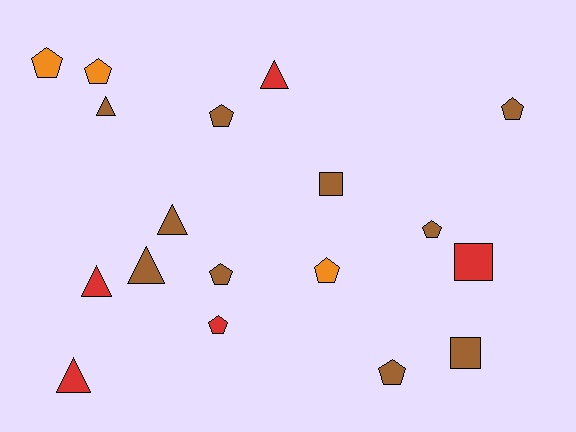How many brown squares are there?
There are 2 brown squares.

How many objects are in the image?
There are 18 objects.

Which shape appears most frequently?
Pentagon, with 9 objects.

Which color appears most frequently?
Brown, with 10 objects.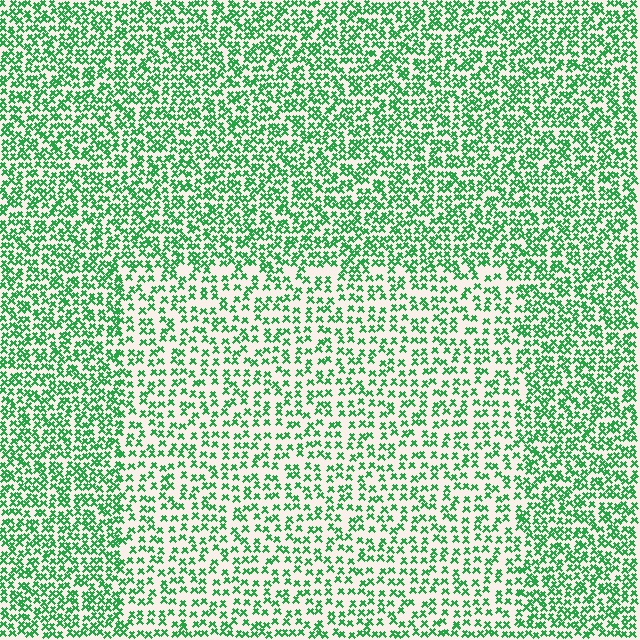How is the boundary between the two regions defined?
The boundary is defined by a change in element density (approximately 1.7x ratio). All elements are the same color, size, and shape.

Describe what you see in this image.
The image contains small green elements arranged at two different densities. A rectangle-shaped region is visible where the elements are less densely packed than the surrounding area.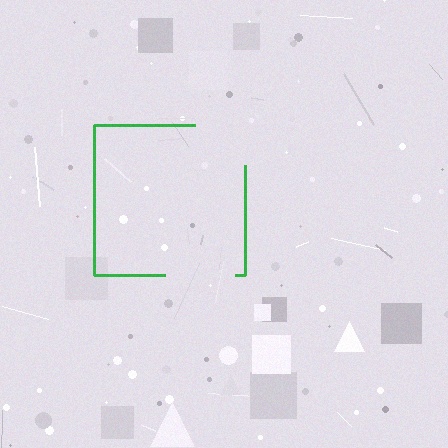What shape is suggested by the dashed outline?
The dashed outline suggests a square.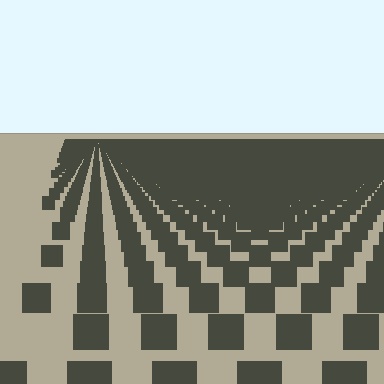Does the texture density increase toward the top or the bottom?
Density increases toward the top.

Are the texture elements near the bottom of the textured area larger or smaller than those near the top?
Larger. Near the bottom, elements are closer to the viewer and appear at a bigger on-screen size.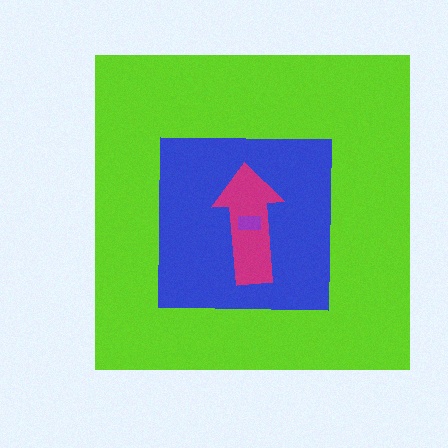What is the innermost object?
The purple rectangle.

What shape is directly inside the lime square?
The blue square.